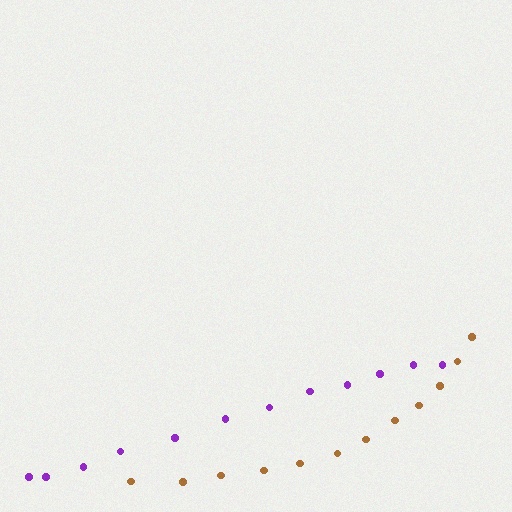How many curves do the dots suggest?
There are 2 distinct paths.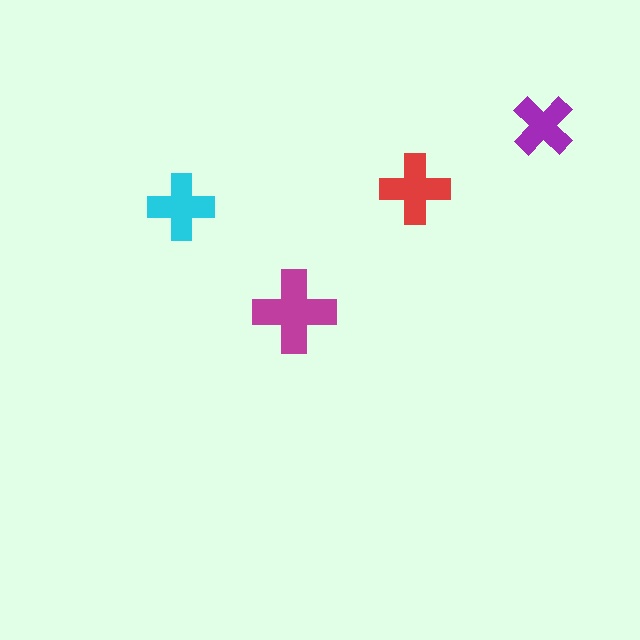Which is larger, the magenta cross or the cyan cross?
The magenta one.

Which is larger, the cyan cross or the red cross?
The red one.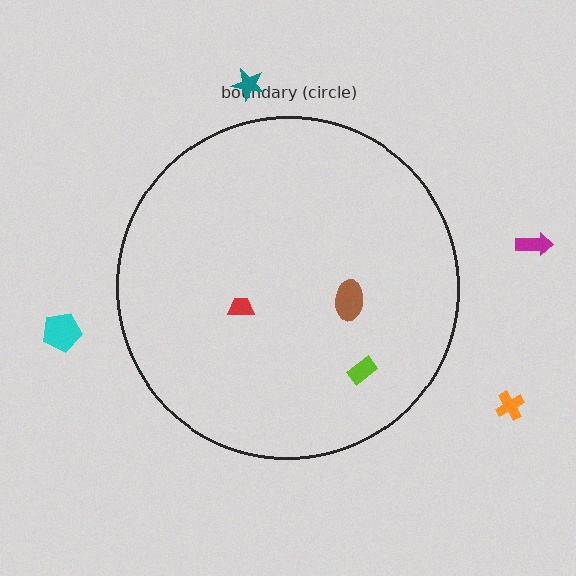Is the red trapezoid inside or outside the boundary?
Inside.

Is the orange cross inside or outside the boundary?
Outside.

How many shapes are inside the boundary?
3 inside, 4 outside.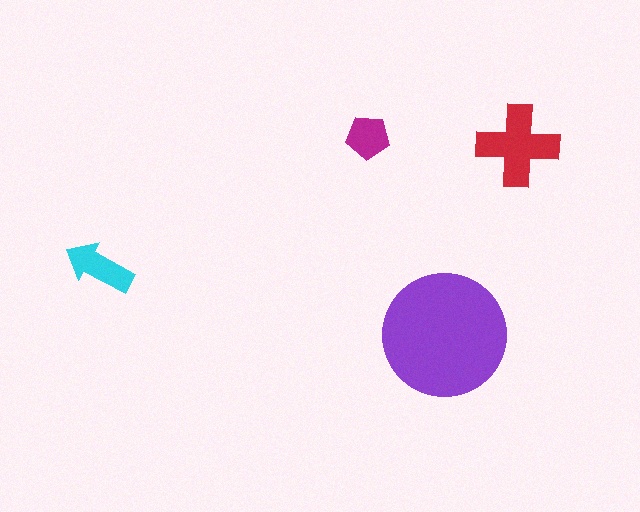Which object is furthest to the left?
The cyan arrow is leftmost.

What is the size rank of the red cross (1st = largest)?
2nd.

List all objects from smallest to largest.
The magenta pentagon, the cyan arrow, the red cross, the purple circle.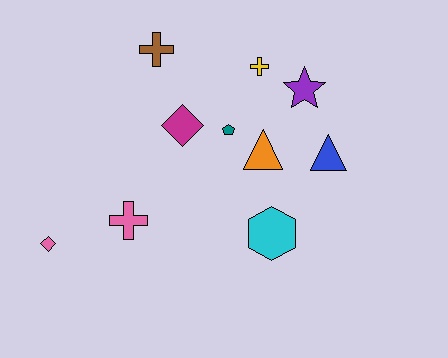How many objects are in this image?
There are 10 objects.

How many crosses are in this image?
There are 3 crosses.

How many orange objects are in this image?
There is 1 orange object.